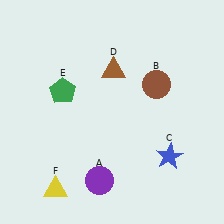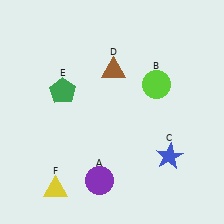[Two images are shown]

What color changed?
The circle (B) changed from brown in Image 1 to lime in Image 2.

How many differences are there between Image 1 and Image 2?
There is 1 difference between the two images.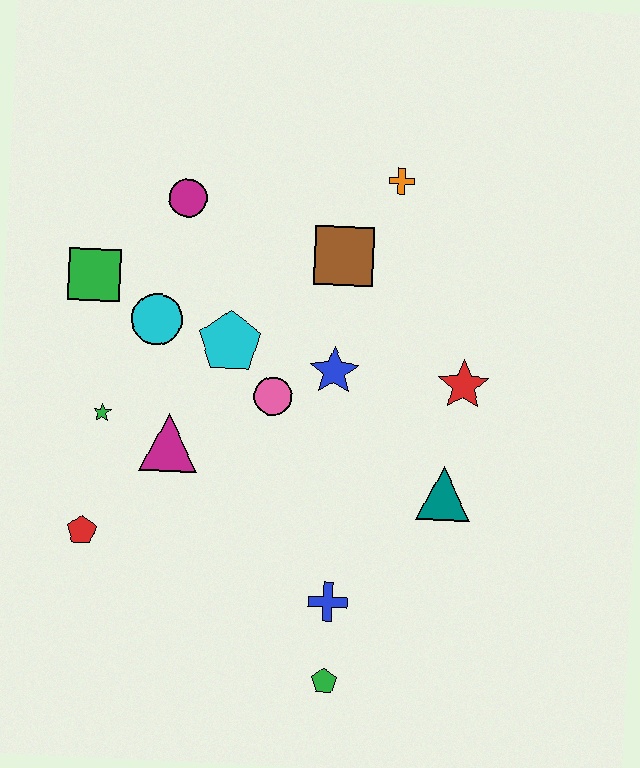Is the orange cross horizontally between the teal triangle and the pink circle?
Yes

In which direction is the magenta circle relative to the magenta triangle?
The magenta circle is above the magenta triangle.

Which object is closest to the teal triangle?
The red star is closest to the teal triangle.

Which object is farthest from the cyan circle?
The green pentagon is farthest from the cyan circle.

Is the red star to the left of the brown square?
No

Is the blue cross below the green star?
Yes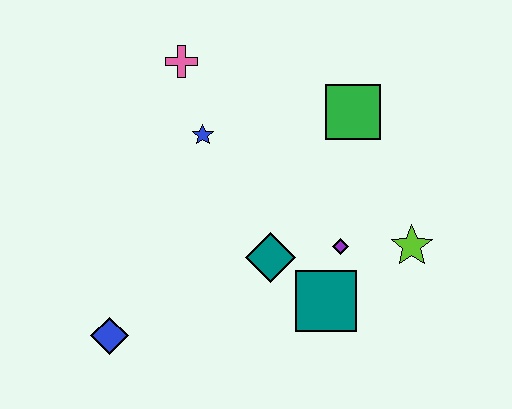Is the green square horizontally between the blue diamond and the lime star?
Yes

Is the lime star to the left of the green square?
No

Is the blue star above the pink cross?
No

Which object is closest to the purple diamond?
The teal square is closest to the purple diamond.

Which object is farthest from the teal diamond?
The pink cross is farthest from the teal diamond.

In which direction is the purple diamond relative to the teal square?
The purple diamond is above the teal square.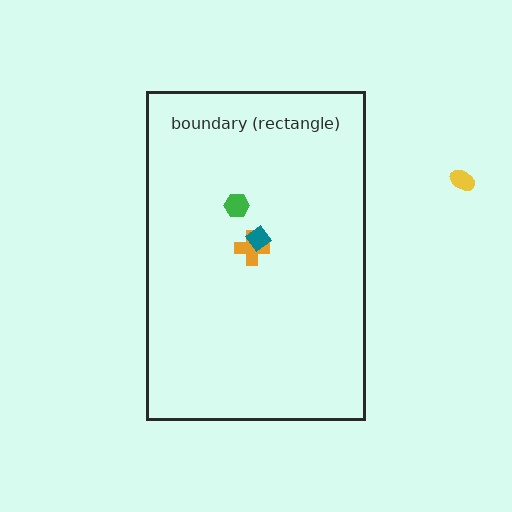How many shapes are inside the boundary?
3 inside, 1 outside.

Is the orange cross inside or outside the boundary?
Inside.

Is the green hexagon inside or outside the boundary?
Inside.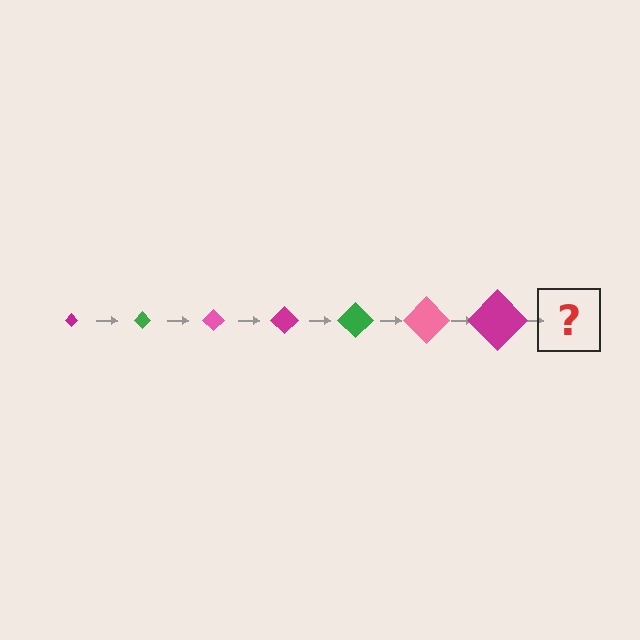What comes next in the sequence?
The next element should be a green diamond, larger than the previous one.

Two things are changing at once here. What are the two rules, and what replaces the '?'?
The two rules are that the diamond grows larger each step and the color cycles through magenta, green, and pink. The '?' should be a green diamond, larger than the previous one.